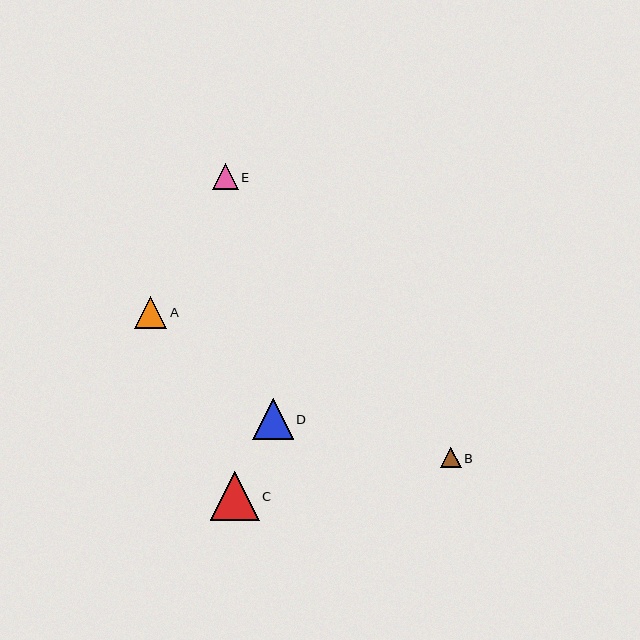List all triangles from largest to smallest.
From largest to smallest: C, D, A, E, B.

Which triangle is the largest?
Triangle C is the largest with a size of approximately 49 pixels.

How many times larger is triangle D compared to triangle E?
Triangle D is approximately 1.6 times the size of triangle E.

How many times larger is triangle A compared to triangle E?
Triangle A is approximately 1.2 times the size of triangle E.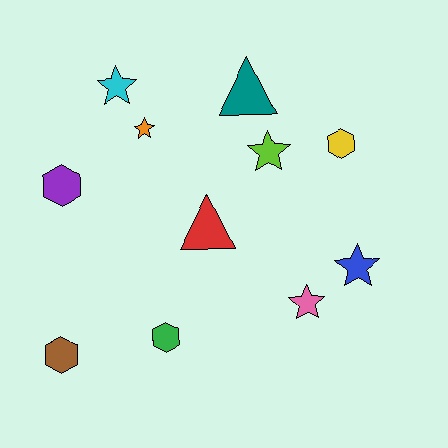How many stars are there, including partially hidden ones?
There are 5 stars.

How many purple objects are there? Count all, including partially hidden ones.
There is 1 purple object.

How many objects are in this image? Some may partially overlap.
There are 11 objects.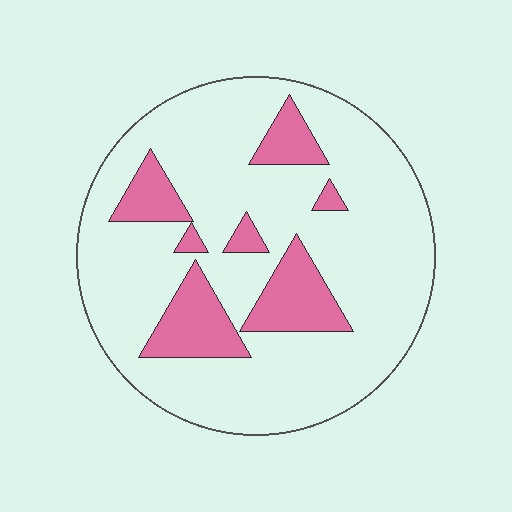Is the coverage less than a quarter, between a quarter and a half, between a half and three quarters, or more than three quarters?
Less than a quarter.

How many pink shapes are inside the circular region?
7.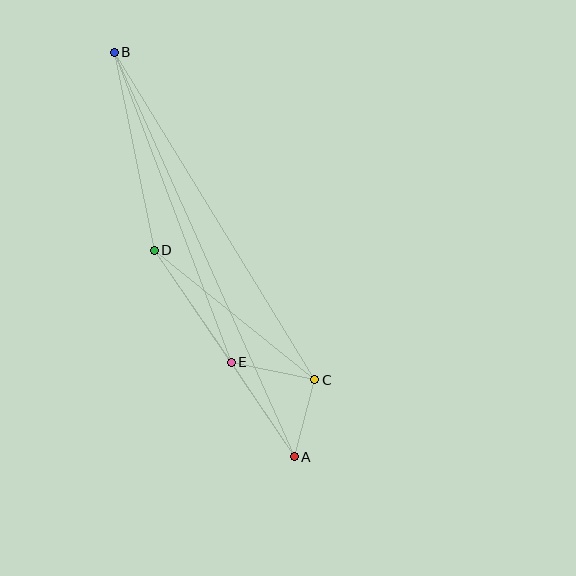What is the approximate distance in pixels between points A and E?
The distance between A and E is approximately 114 pixels.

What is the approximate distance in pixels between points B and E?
The distance between B and E is approximately 331 pixels.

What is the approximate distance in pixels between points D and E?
The distance between D and E is approximately 136 pixels.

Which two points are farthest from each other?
Points A and B are farthest from each other.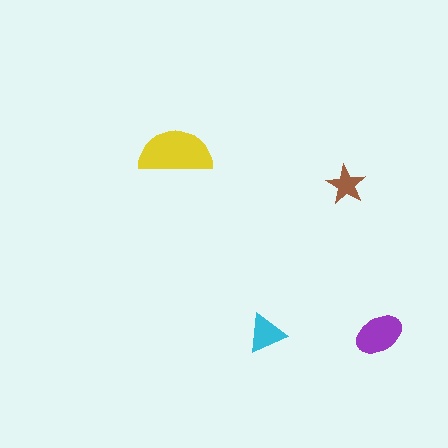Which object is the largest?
The yellow semicircle.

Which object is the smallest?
The brown star.